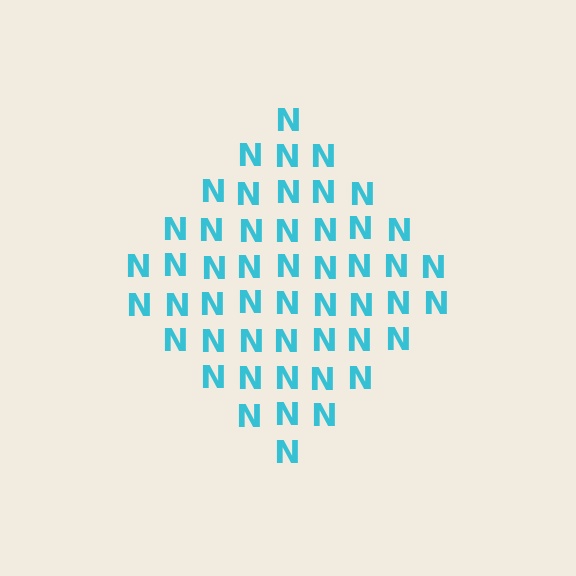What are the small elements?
The small elements are letter N's.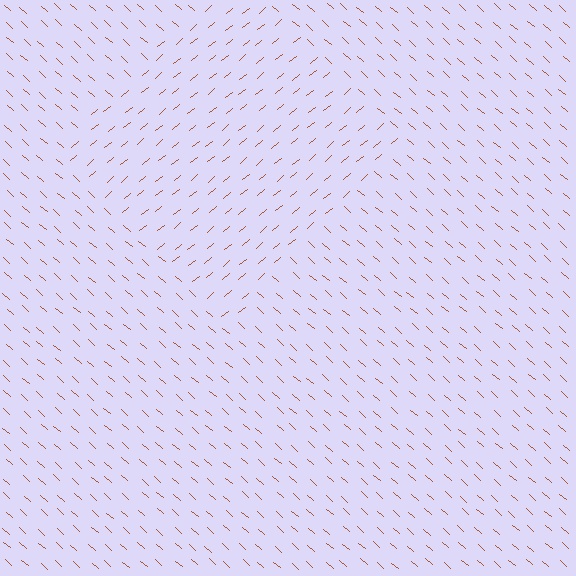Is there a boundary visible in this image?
Yes, there is a texture boundary formed by a change in line orientation.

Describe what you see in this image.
The image is filled with small brown line segments. A diamond region in the image has lines oriented differently from the surrounding lines, creating a visible texture boundary.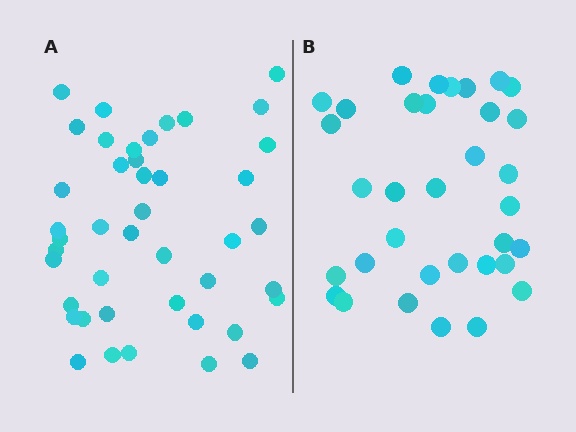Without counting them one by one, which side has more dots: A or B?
Region A (the left region) has more dots.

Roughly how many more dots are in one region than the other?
Region A has roughly 8 or so more dots than region B.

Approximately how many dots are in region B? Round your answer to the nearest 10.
About 30 dots. (The exact count is 34, which rounds to 30.)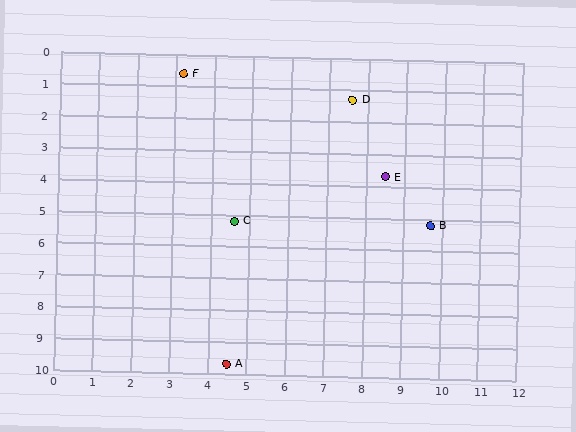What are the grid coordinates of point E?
Point E is at approximately (8.5, 3.7).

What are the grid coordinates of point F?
Point F is at approximately (3.2, 0.6).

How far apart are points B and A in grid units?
Points B and A are about 6.9 grid units apart.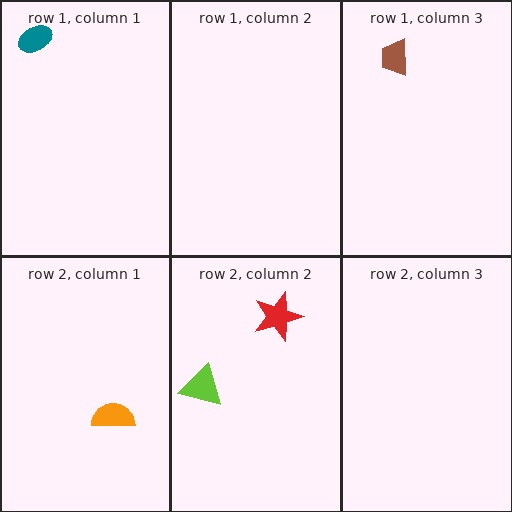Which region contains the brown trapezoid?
The row 1, column 3 region.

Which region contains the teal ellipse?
The row 1, column 1 region.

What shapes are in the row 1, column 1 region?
The teal ellipse.